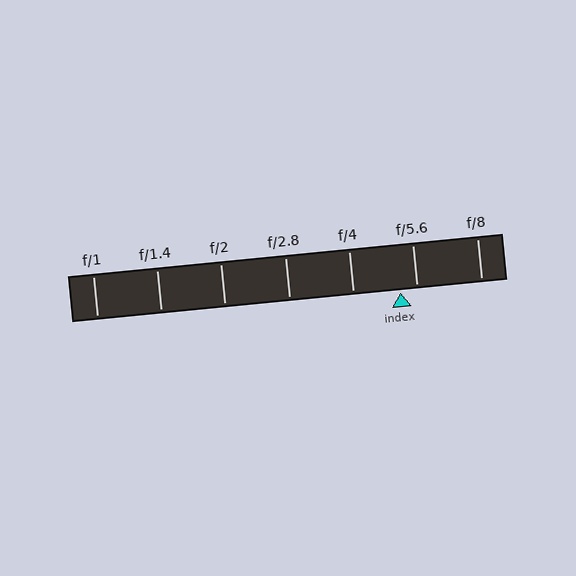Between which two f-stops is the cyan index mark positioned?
The index mark is between f/4 and f/5.6.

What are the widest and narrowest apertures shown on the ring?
The widest aperture shown is f/1 and the narrowest is f/8.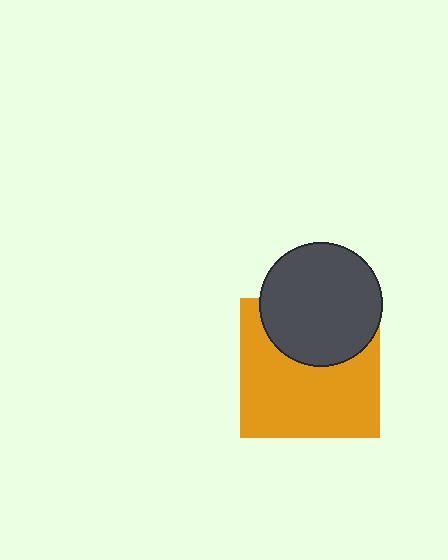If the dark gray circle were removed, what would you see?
You would see the complete orange square.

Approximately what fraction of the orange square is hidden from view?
Roughly 35% of the orange square is hidden behind the dark gray circle.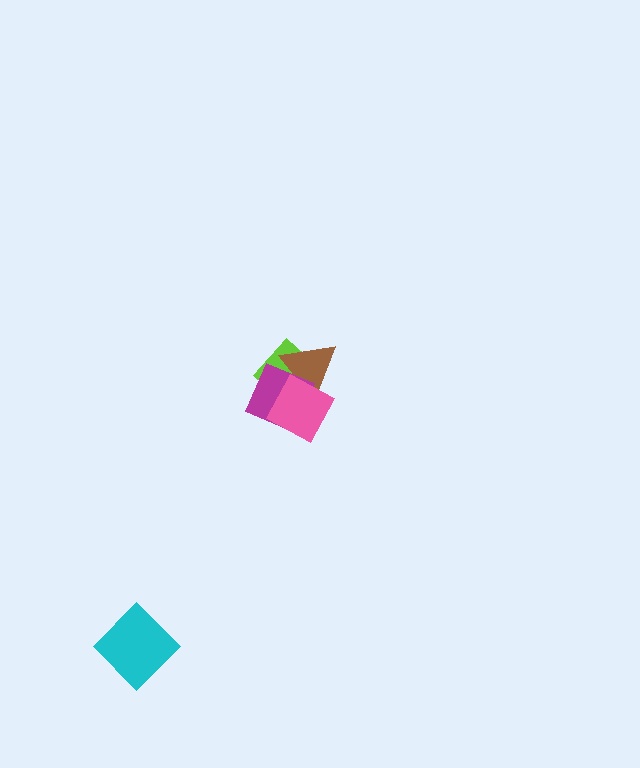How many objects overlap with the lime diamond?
3 objects overlap with the lime diamond.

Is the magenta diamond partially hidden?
Yes, it is partially covered by another shape.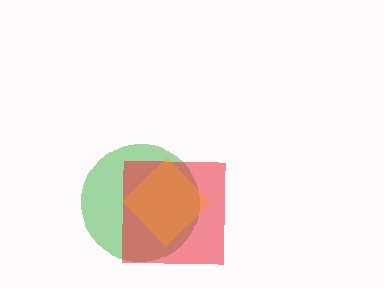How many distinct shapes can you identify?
There are 3 distinct shapes: a green circle, a red square, an orange diamond.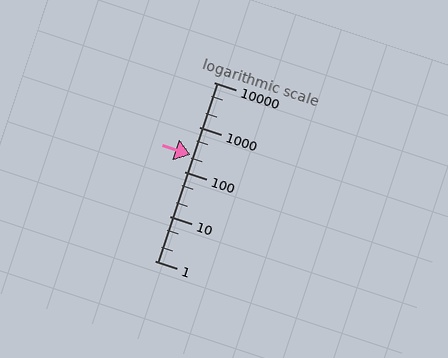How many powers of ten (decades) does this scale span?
The scale spans 4 decades, from 1 to 10000.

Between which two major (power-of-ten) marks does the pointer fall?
The pointer is between 100 and 1000.